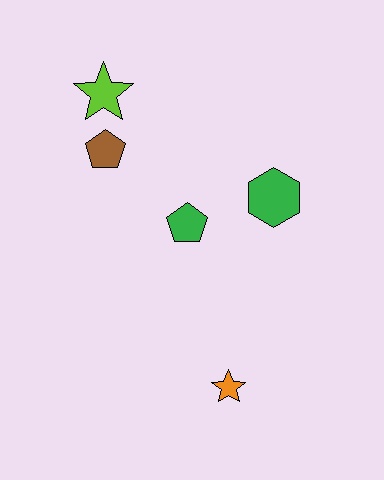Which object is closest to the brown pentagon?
The lime star is closest to the brown pentagon.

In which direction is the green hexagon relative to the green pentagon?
The green hexagon is to the right of the green pentagon.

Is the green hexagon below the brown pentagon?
Yes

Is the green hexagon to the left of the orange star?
No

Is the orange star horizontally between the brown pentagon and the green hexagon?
Yes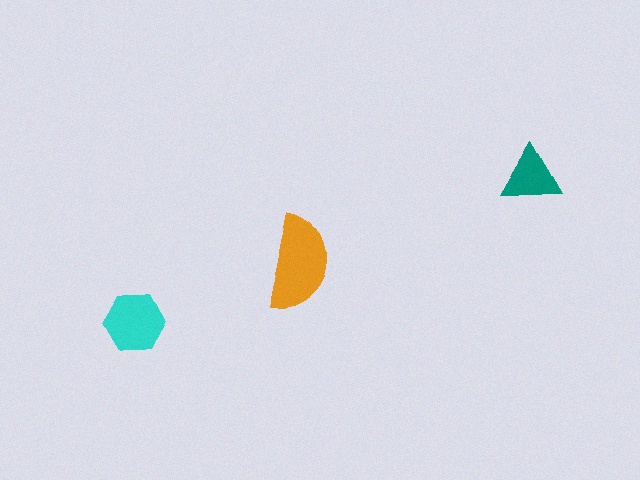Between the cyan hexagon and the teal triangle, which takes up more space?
The cyan hexagon.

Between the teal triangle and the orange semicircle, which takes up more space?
The orange semicircle.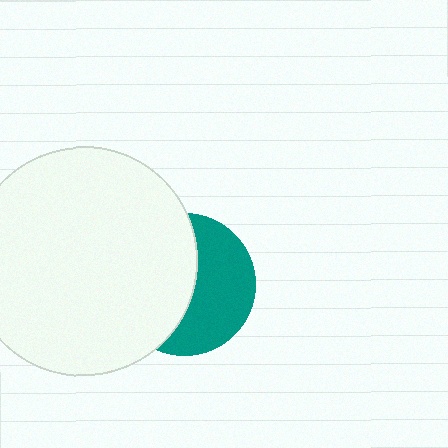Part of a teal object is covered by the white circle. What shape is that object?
It is a circle.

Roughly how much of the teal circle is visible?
About half of it is visible (roughly 47%).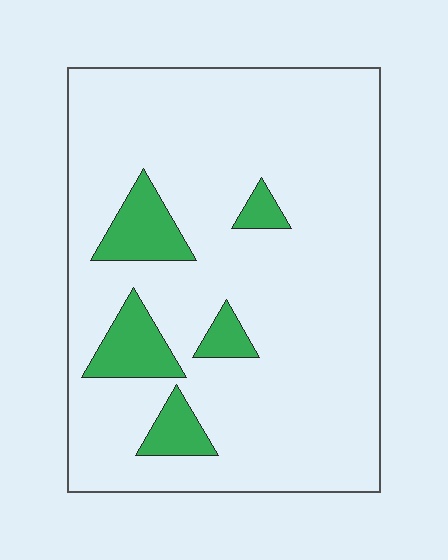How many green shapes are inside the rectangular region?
5.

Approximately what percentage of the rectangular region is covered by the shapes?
Approximately 10%.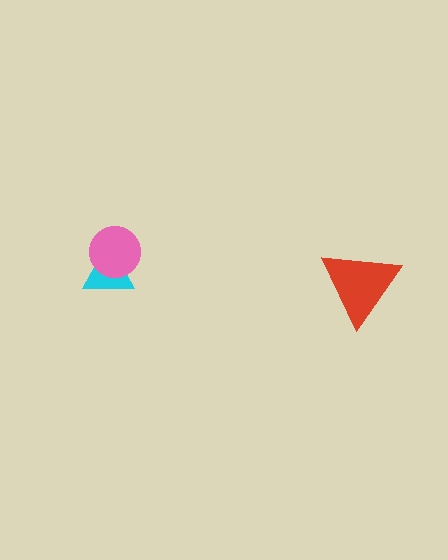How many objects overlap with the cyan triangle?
1 object overlaps with the cyan triangle.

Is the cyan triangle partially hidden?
Yes, it is partially covered by another shape.